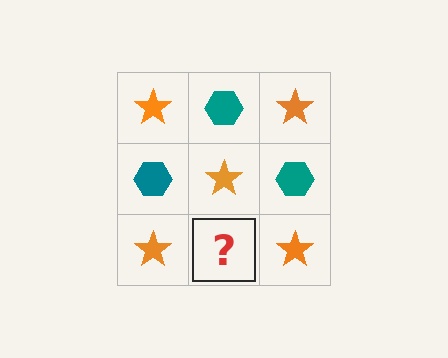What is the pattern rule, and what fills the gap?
The rule is that it alternates orange star and teal hexagon in a checkerboard pattern. The gap should be filled with a teal hexagon.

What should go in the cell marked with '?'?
The missing cell should contain a teal hexagon.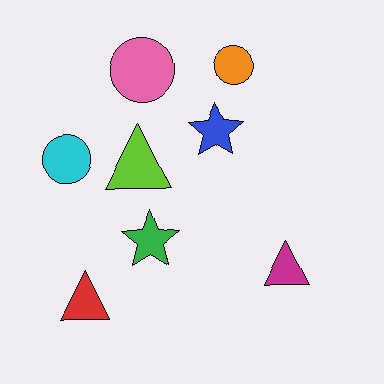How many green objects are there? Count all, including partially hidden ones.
There is 1 green object.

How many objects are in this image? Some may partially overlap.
There are 8 objects.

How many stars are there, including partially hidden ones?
There are 2 stars.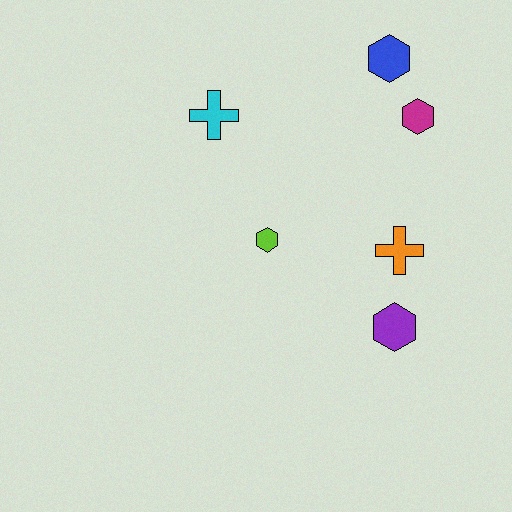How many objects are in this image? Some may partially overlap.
There are 6 objects.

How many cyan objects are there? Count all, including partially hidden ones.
There is 1 cyan object.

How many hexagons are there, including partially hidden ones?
There are 4 hexagons.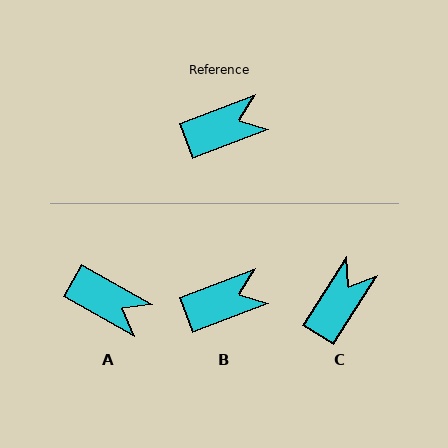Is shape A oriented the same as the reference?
No, it is off by about 50 degrees.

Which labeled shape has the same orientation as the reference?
B.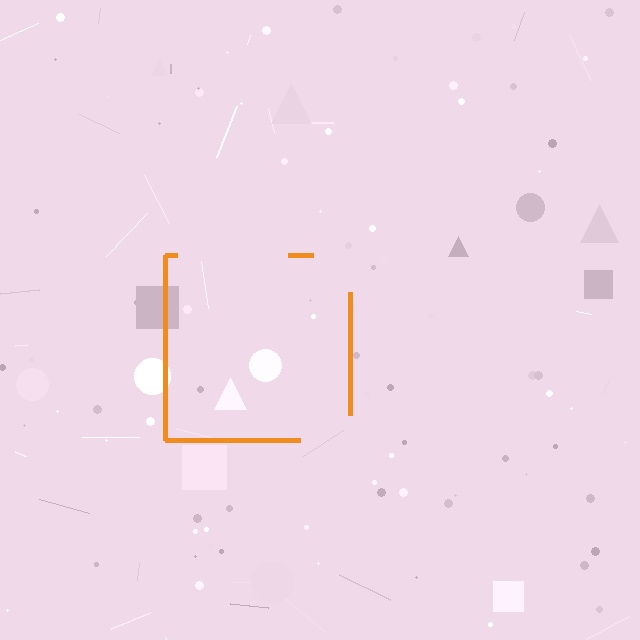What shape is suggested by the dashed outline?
The dashed outline suggests a square.